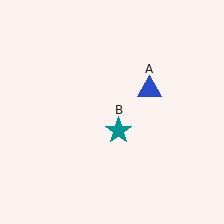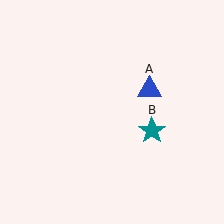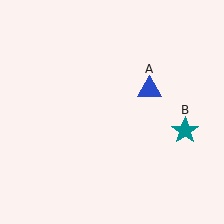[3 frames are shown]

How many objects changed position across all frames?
1 object changed position: teal star (object B).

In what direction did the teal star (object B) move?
The teal star (object B) moved right.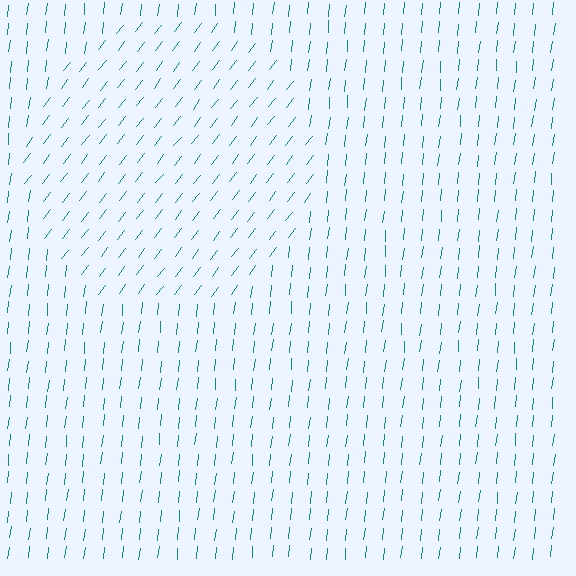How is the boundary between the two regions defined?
The boundary is defined purely by a change in line orientation (approximately 31 degrees difference). All lines are the same color and thickness.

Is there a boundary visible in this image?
Yes, there is a texture boundary formed by a change in line orientation.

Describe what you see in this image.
The image is filled with small teal line segments. A circle region in the image has lines oriented differently from the surrounding lines, creating a visible texture boundary.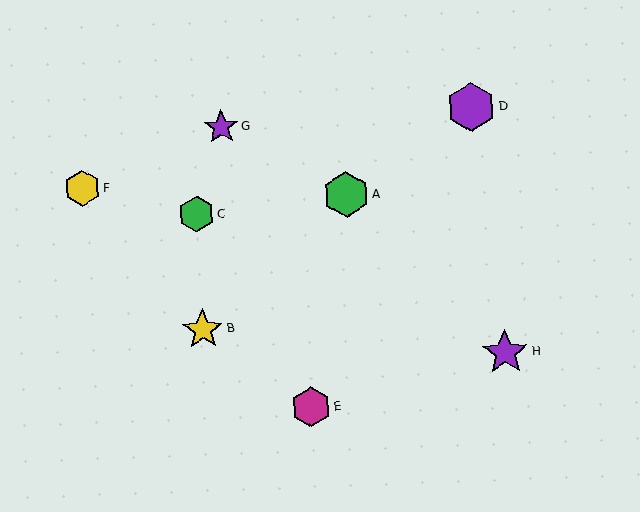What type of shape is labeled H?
Shape H is a purple star.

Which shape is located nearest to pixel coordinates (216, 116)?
The purple star (labeled G) at (221, 127) is nearest to that location.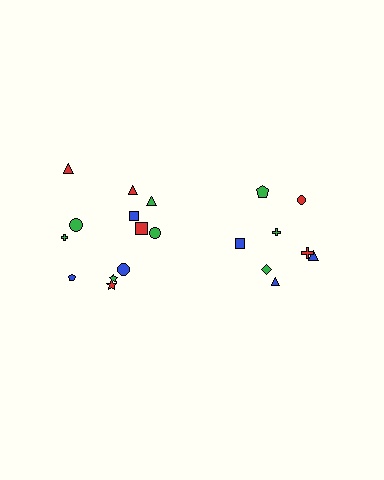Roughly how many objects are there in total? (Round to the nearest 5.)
Roughly 20 objects in total.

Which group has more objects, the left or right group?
The left group.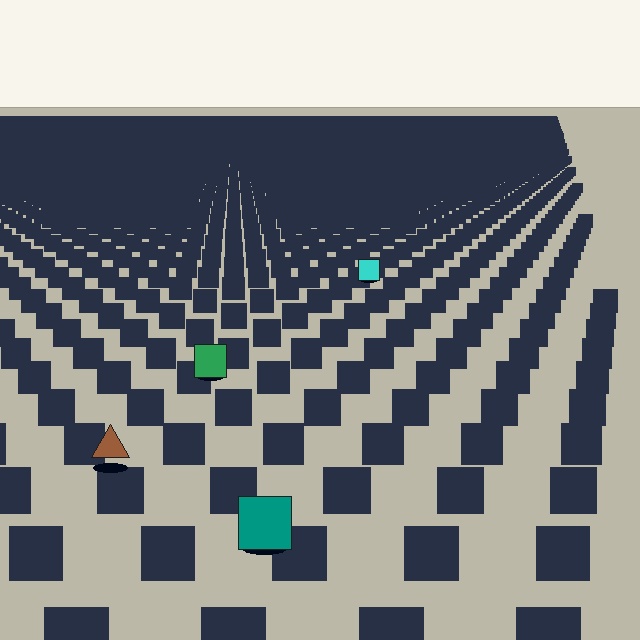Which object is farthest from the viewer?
The cyan square is farthest from the viewer. It appears smaller and the ground texture around it is denser.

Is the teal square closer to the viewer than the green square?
Yes. The teal square is closer — you can tell from the texture gradient: the ground texture is coarser near it.